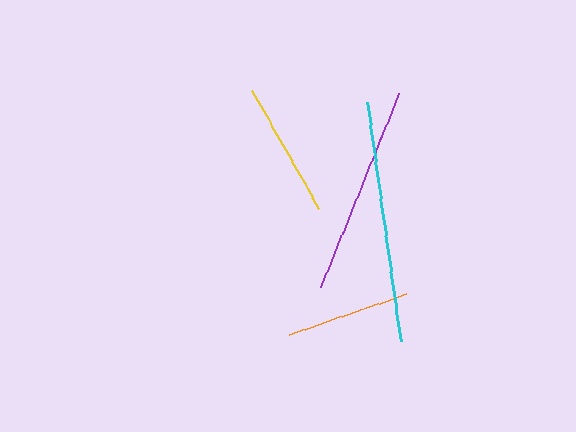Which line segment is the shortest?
The orange line is the shortest at approximately 124 pixels.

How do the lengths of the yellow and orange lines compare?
The yellow and orange lines are approximately the same length.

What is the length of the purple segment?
The purple segment is approximately 209 pixels long.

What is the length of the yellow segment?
The yellow segment is approximately 135 pixels long.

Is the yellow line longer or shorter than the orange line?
The yellow line is longer than the orange line.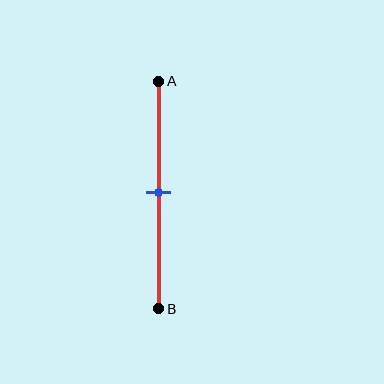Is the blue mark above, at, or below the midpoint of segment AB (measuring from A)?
The blue mark is approximately at the midpoint of segment AB.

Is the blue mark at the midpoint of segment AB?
Yes, the mark is approximately at the midpoint.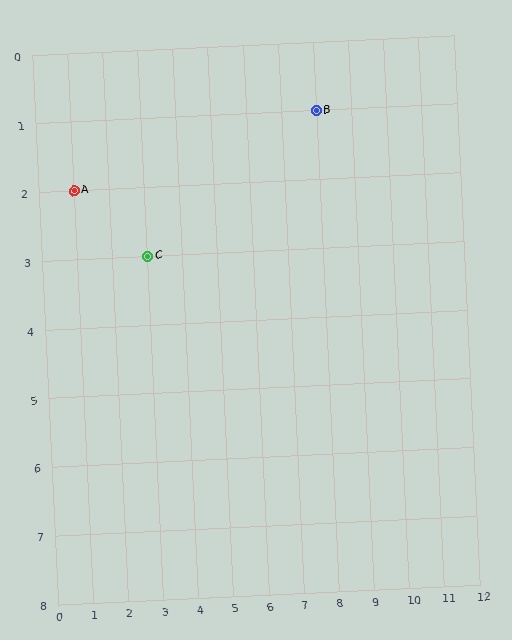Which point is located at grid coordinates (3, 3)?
Point C is at (3, 3).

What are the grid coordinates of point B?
Point B is at grid coordinates (8, 1).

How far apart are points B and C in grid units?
Points B and C are 5 columns and 2 rows apart (about 5.4 grid units diagonally).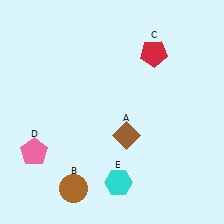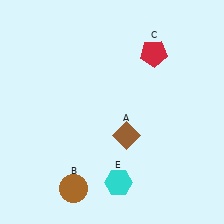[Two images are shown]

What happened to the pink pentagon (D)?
The pink pentagon (D) was removed in Image 2. It was in the bottom-left area of Image 1.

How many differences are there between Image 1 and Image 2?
There is 1 difference between the two images.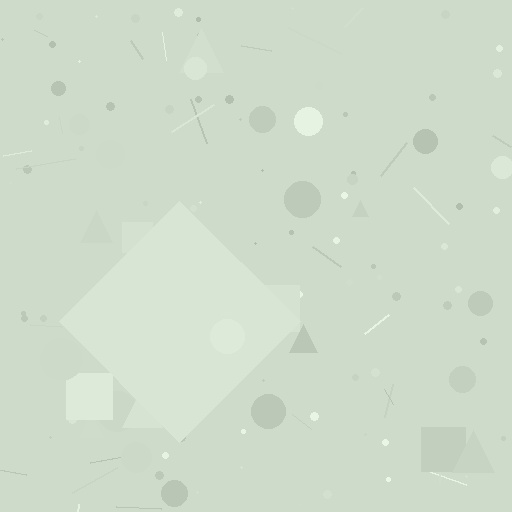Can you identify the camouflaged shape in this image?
The camouflaged shape is a diamond.